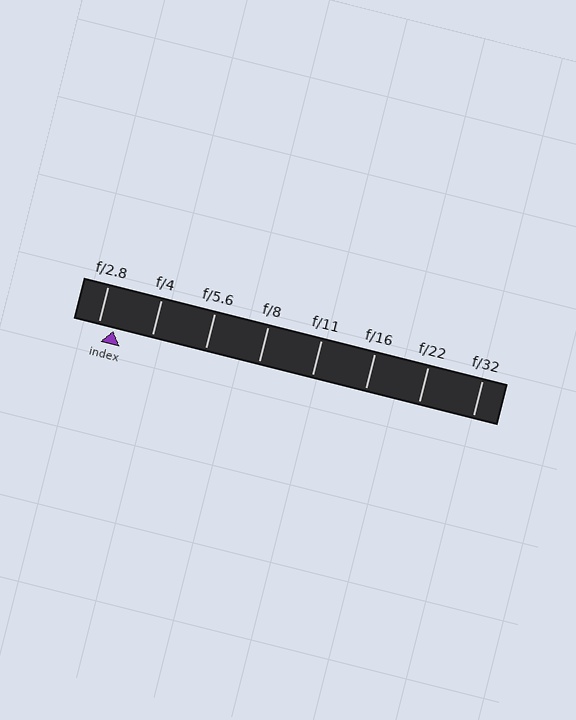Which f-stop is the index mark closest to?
The index mark is closest to f/2.8.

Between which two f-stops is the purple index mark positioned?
The index mark is between f/2.8 and f/4.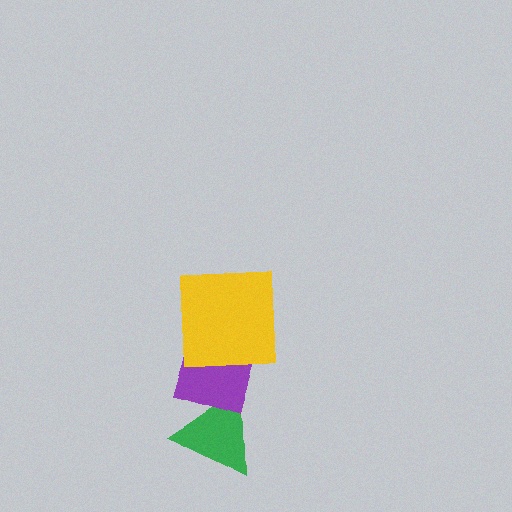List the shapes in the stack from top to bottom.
From top to bottom: the yellow square, the purple diamond, the green triangle.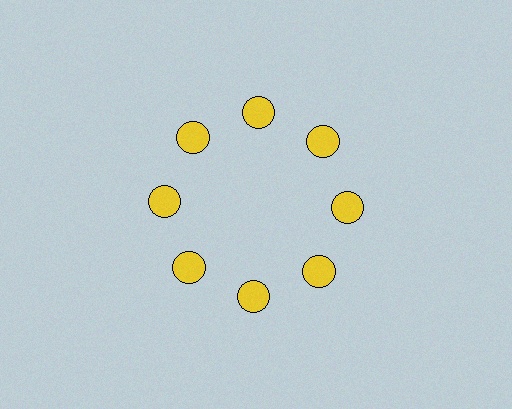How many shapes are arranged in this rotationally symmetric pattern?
There are 8 shapes, arranged in 8 groups of 1.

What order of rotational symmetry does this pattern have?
This pattern has 8-fold rotational symmetry.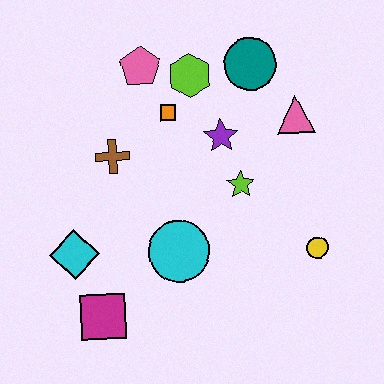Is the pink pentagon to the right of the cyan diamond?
Yes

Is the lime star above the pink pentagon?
No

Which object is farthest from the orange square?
The magenta square is farthest from the orange square.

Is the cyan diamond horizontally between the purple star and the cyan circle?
No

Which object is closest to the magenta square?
The cyan diamond is closest to the magenta square.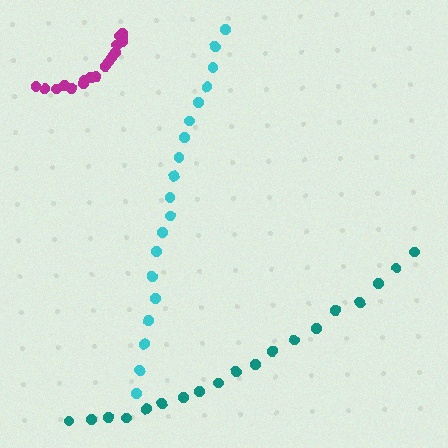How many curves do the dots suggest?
There are 3 distinct paths.